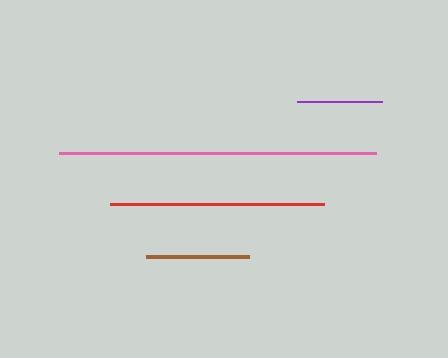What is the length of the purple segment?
The purple segment is approximately 85 pixels long.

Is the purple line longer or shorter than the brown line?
The brown line is longer than the purple line.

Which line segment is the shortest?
The purple line is the shortest at approximately 85 pixels.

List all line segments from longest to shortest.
From longest to shortest: pink, red, brown, purple.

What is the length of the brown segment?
The brown segment is approximately 103 pixels long.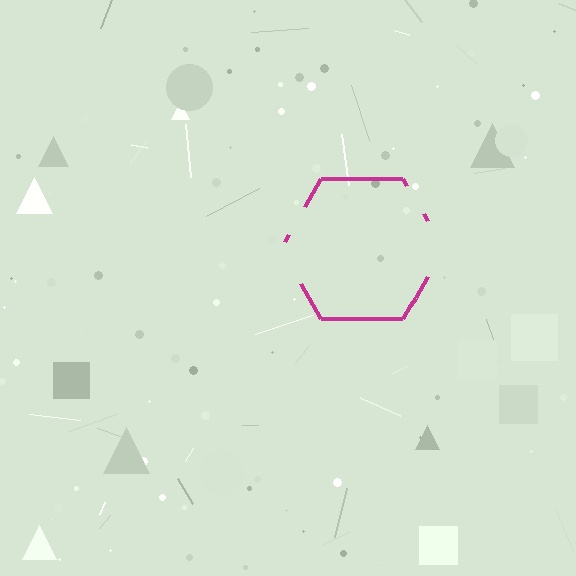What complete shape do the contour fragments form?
The contour fragments form a hexagon.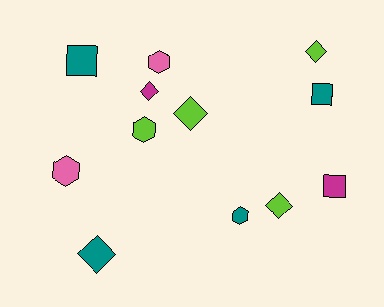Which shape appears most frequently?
Diamond, with 5 objects.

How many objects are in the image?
There are 12 objects.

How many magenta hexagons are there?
There are no magenta hexagons.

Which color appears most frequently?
Lime, with 4 objects.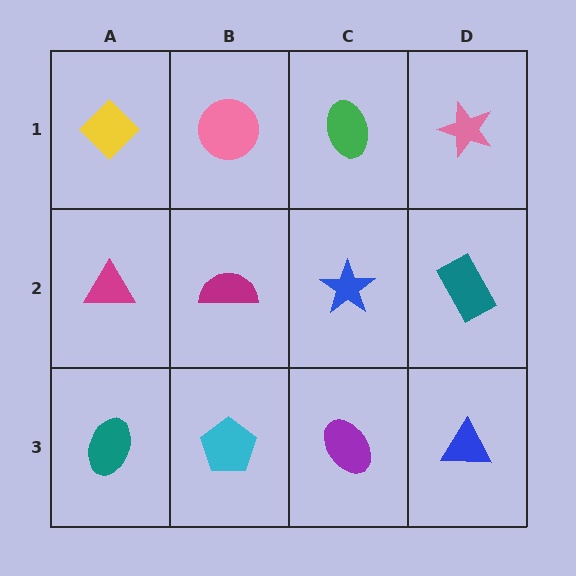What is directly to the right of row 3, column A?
A cyan pentagon.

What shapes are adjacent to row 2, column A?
A yellow diamond (row 1, column A), a teal ellipse (row 3, column A), a magenta semicircle (row 2, column B).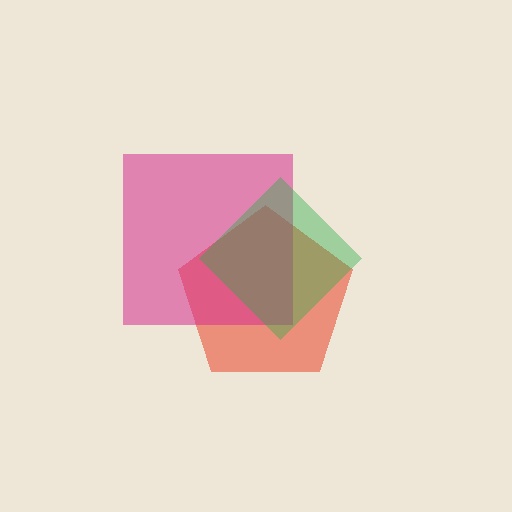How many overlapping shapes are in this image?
There are 3 overlapping shapes in the image.